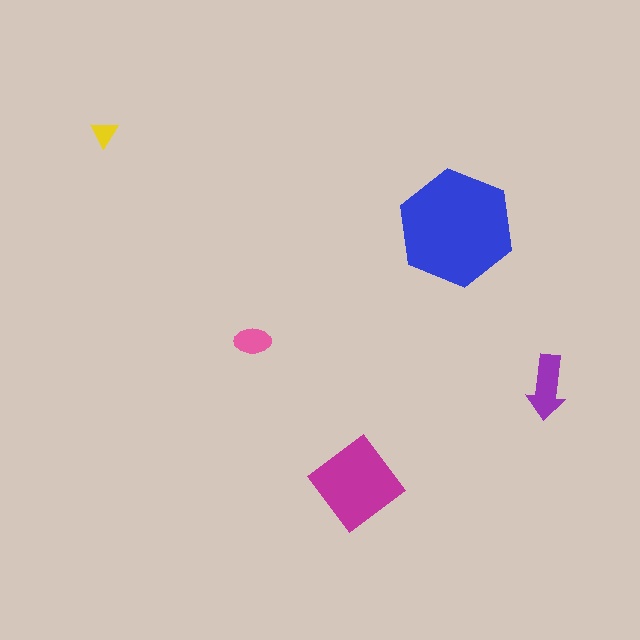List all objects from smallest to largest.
The yellow triangle, the pink ellipse, the purple arrow, the magenta diamond, the blue hexagon.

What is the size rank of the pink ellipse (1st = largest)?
4th.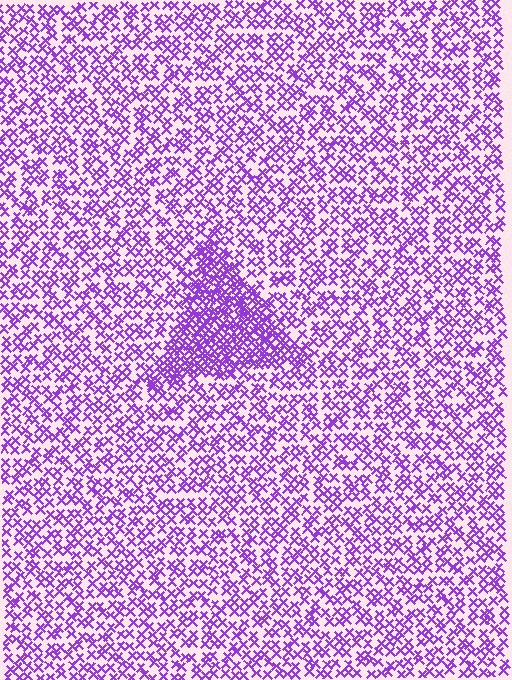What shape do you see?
I see a triangle.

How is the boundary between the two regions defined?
The boundary is defined by a change in element density (approximately 2.1x ratio). All elements are the same color, size, and shape.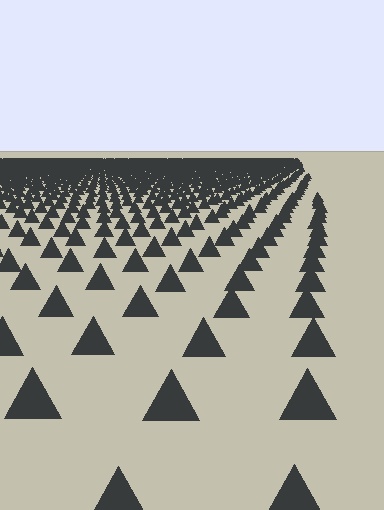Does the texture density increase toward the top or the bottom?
Density increases toward the top.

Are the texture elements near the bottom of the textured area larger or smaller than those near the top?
Larger. Near the bottom, elements are closer to the viewer and appear at a bigger on-screen size.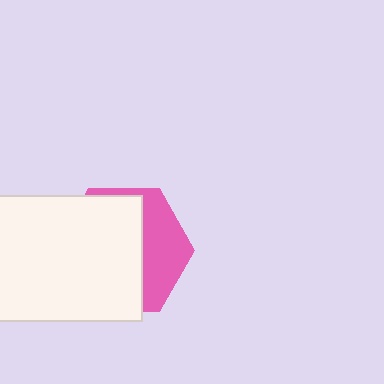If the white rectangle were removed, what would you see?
You would see the complete pink hexagon.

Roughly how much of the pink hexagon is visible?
A small part of it is visible (roughly 35%).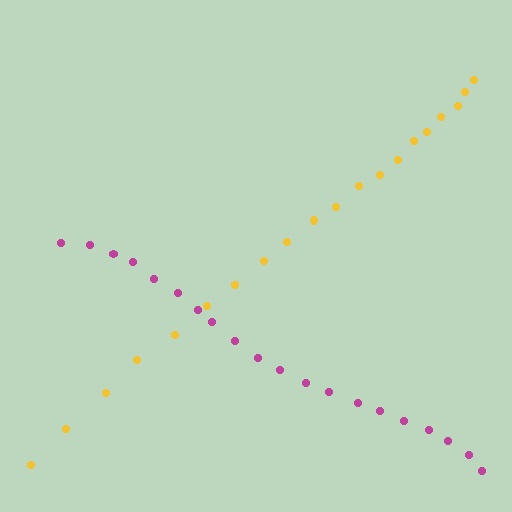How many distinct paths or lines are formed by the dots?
There are 2 distinct paths.